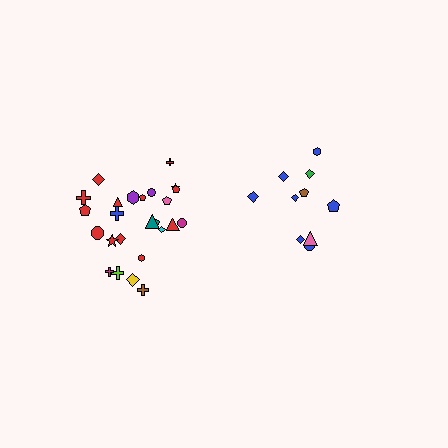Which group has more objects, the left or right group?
The left group.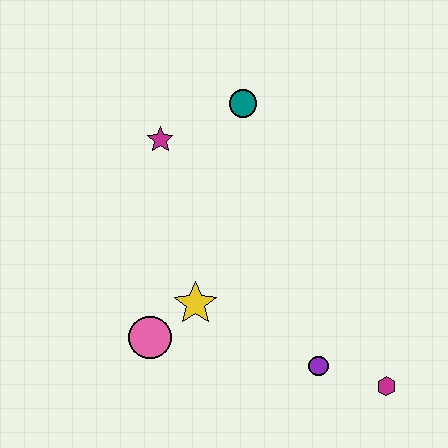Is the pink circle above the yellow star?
No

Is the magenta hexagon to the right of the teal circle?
Yes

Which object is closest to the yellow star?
The pink circle is closest to the yellow star.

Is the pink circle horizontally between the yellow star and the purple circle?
No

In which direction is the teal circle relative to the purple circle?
The teal circle is above the purple circle.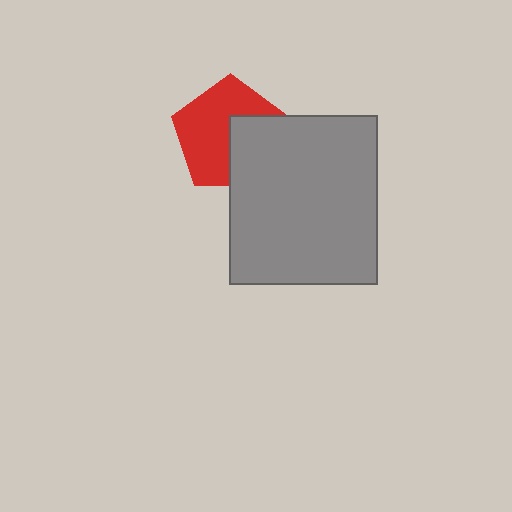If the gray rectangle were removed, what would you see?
You would see the complete red pentagon.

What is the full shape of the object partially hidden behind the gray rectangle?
The partially hidden object is a red pentagon.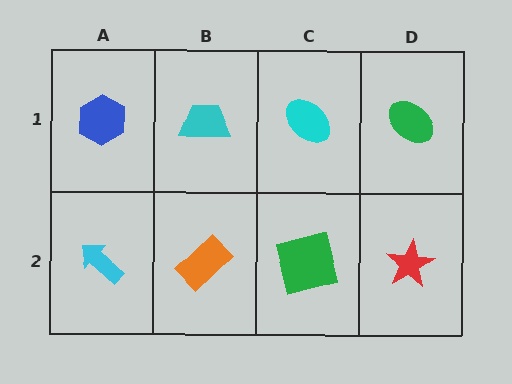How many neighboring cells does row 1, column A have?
2.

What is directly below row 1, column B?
An orange rectangle.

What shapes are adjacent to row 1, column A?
A cyan arrow (row 2, column A), a cyan trapezoid (row 1, column B).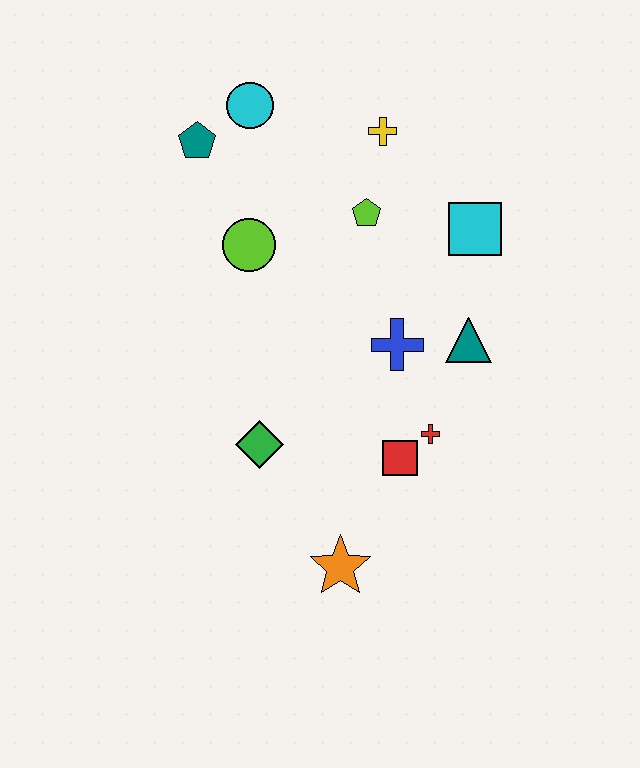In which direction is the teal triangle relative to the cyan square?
The teal triangle is below the cyan square.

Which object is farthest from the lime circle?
The orange star is farthest from the lime circle.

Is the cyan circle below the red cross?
No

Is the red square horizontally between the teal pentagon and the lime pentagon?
No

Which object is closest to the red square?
The red cross is closest to the red square.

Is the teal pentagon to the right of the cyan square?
No